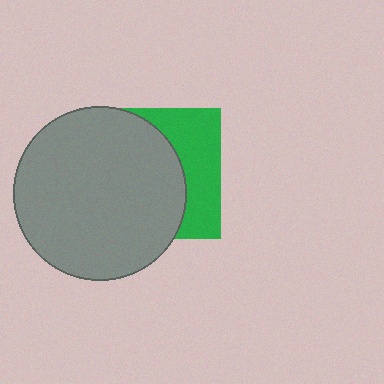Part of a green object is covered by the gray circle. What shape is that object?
It is a square.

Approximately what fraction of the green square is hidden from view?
Roughly 64% of the green square is hidden behind the gray circle.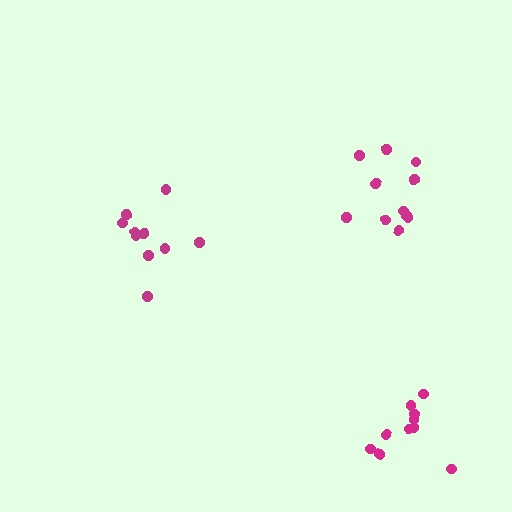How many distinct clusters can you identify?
There are 3 distinct clusters.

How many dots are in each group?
Group 1: 10 dots, Group 2: 10 dots, Group 3: 11 dots (31 total).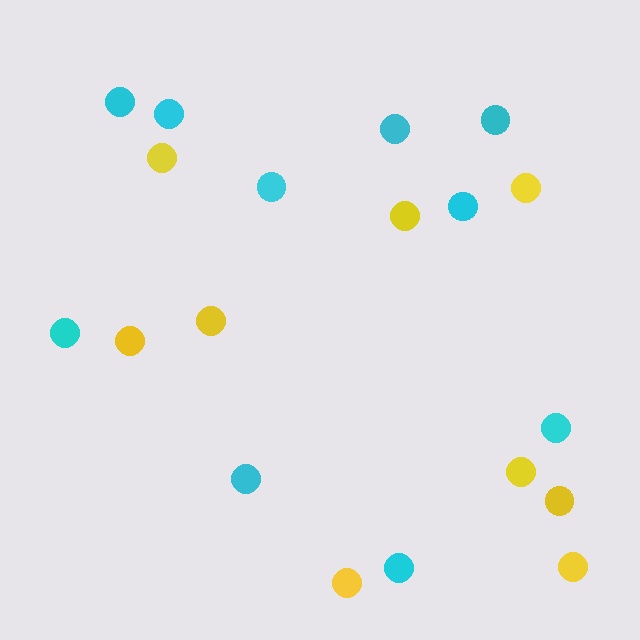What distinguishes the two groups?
There are 2 groups: one group of cyan circles (10) and one group of yellow circles (9).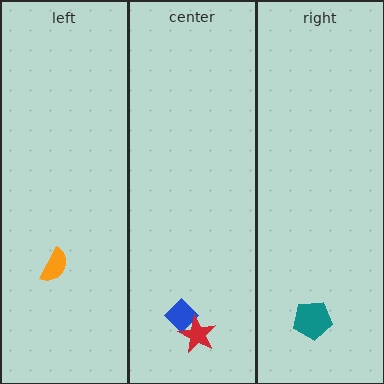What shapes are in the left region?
The orange semicircle.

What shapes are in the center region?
The blue diamond, the red star.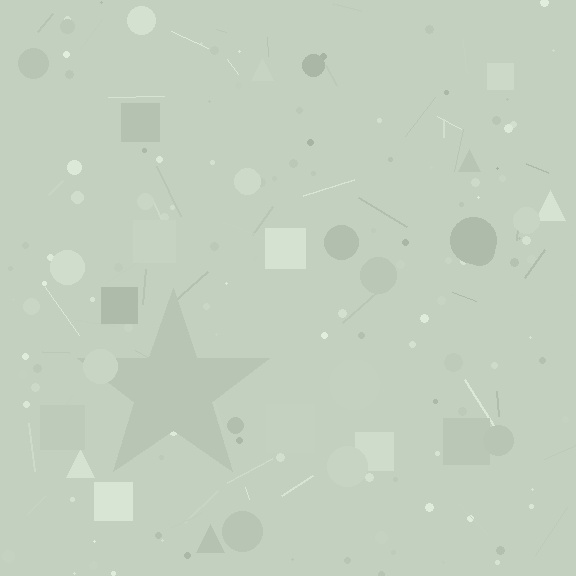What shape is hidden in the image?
A star is hidden in the image.